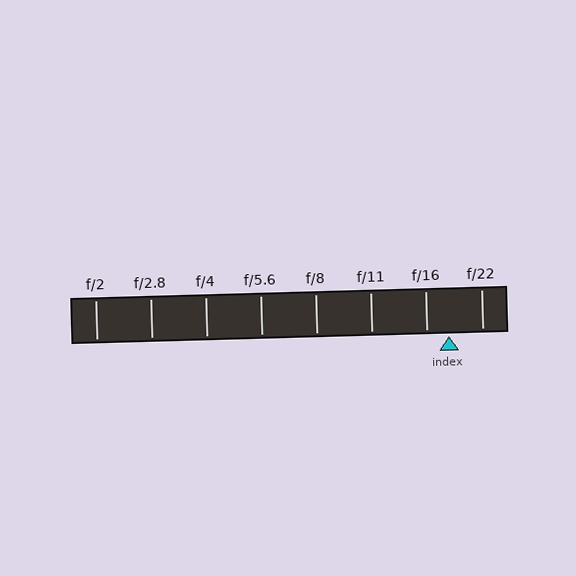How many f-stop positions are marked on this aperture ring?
There are 8 f-stop positions marked.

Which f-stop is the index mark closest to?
The index mark is closest to f/16.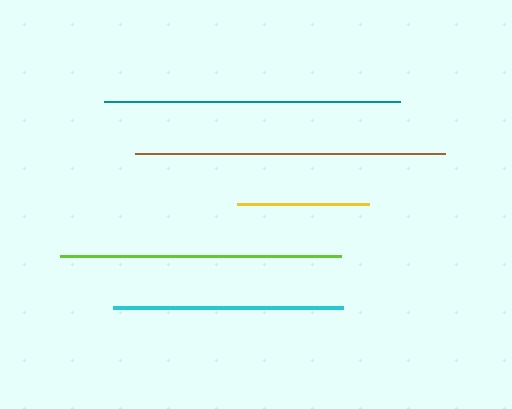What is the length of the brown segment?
The brown segment is approximately 309 pixels long.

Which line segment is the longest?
The brown line is the longest at approximately 309 pixels.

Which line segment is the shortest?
The yellow line is the shortest at approximately 132 pixels.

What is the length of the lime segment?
The lime segment is approximately 281 pixels long.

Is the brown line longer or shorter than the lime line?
The brown line is longer than the lime line.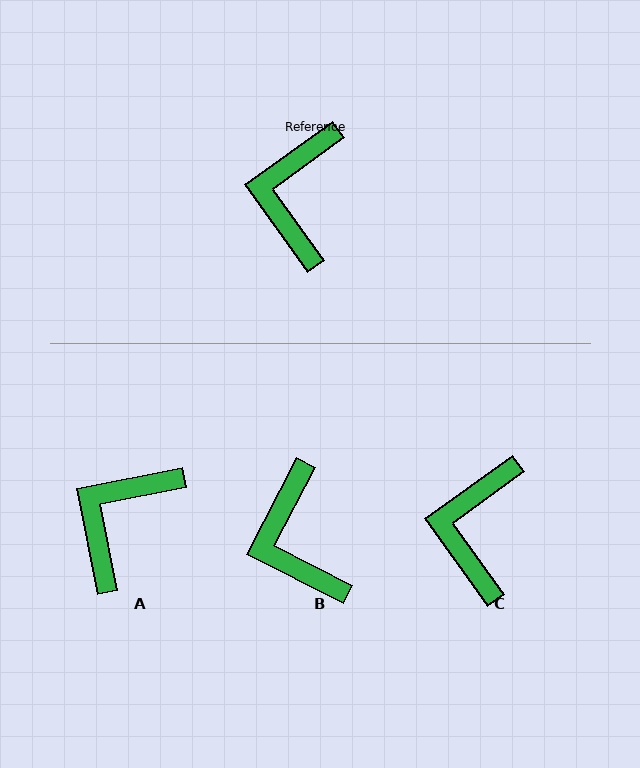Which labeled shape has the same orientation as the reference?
C.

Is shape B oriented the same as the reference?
No, it is off by about 27 degrees.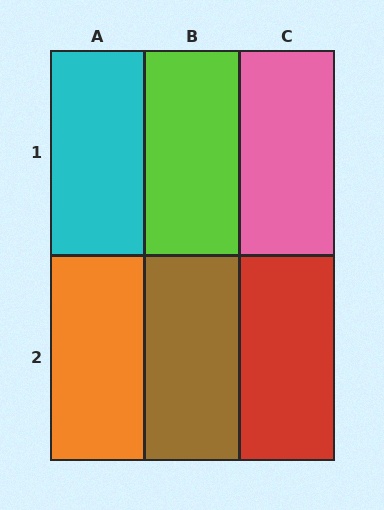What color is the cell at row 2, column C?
Red.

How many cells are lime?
1 cell is lime.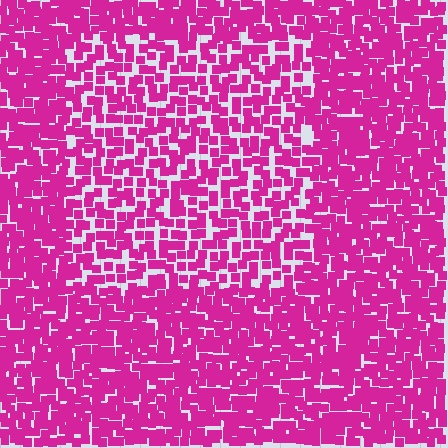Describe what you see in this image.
The image contains small magenta elements arranged at two different densities. A rectangle-shaped region is visible where the elements are less densely packed than the surrounding area.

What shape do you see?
I see a rectangle.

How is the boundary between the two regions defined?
The boundary is defined by a change in element density (approximately 1.6x ratio). All elements are the same color, size, and shape.